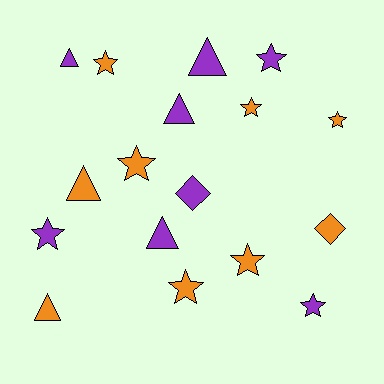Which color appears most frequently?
Orange, with 9 objects.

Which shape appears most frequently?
Star, with 9 objects.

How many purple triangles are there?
There are 4 purple triangles.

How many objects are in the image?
There are 17 objects.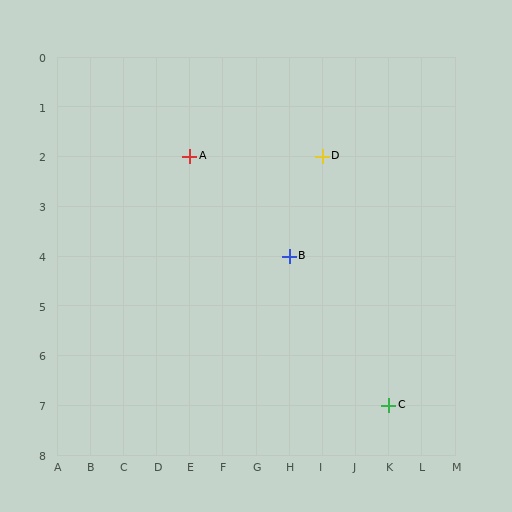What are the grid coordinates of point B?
Point B is at grid coordinates (H, 4).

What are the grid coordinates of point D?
Point D is at grid coordinates (I, 2).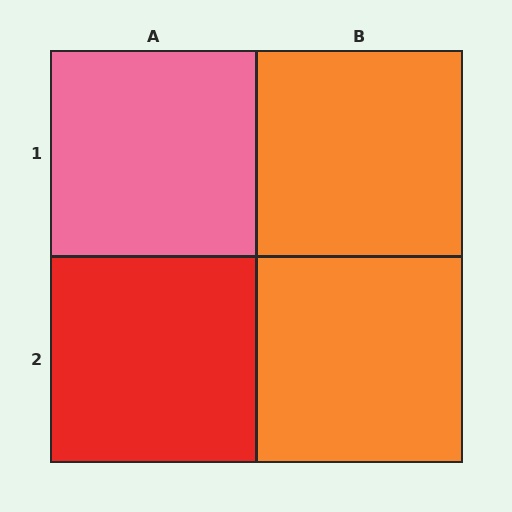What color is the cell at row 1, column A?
Pink.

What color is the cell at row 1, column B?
Orange.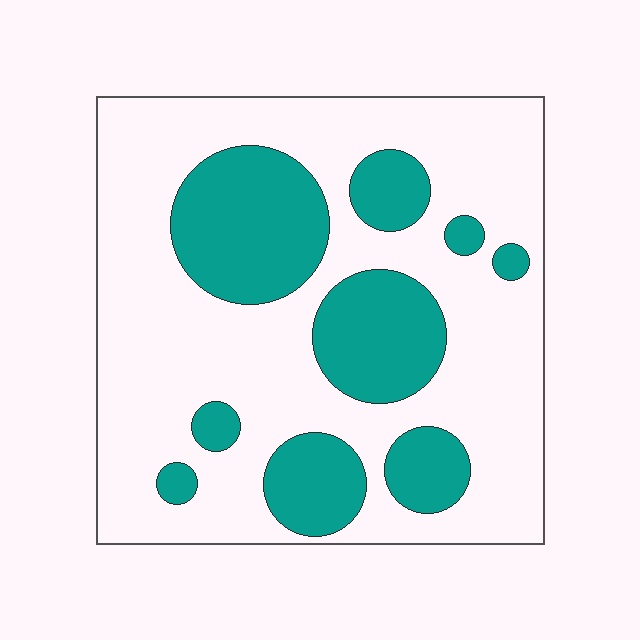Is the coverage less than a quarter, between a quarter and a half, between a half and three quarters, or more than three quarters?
Between a quarter and a half.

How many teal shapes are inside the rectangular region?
9.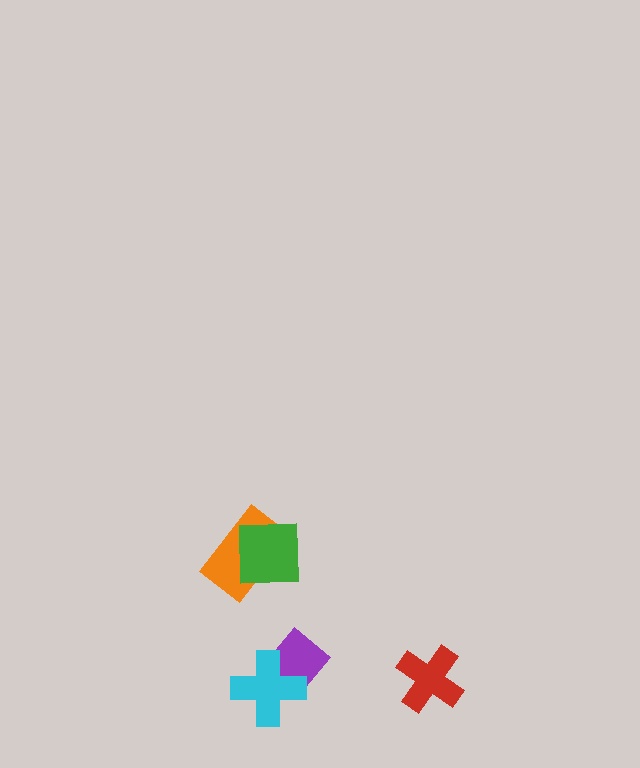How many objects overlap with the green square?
1 object overlaps with the green square.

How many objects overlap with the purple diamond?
1 object overlaps with the purple diamond.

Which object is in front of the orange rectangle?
The green square is in front of the orange rectangle.